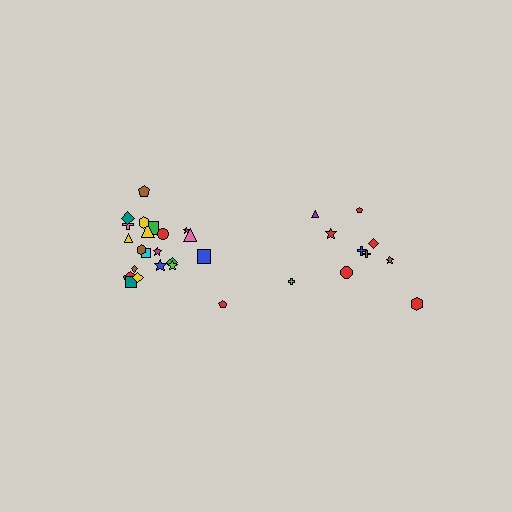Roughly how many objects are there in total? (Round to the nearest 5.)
Roughly 30 objects in total.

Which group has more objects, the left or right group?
The left group.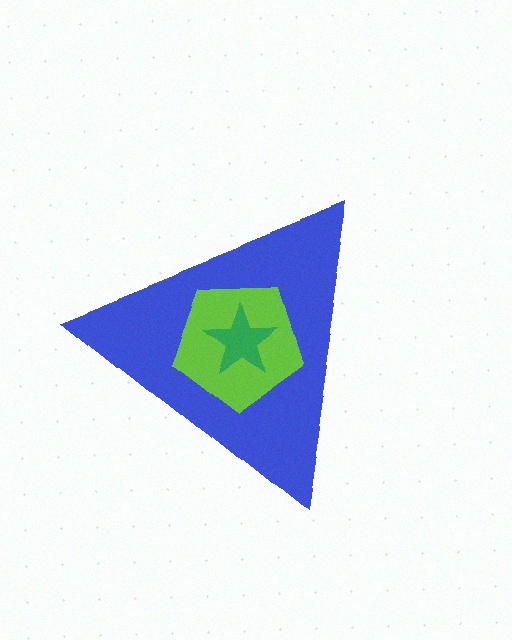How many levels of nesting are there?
3.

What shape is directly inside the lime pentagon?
The green star.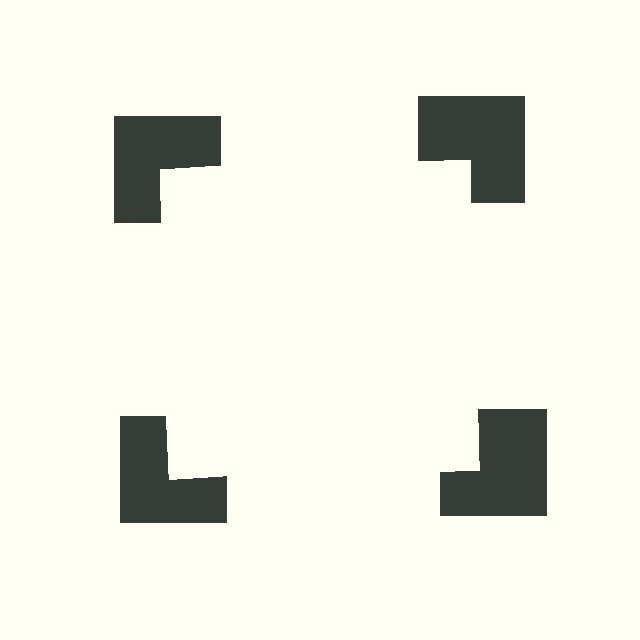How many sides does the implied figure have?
4 sides.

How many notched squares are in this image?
There are 4 — one at each vertex of the illusory square.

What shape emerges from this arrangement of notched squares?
An illusory square — its edges are inferred from the aligned wedge cuts in the notched squares, not physically drawn.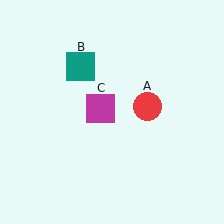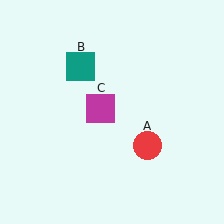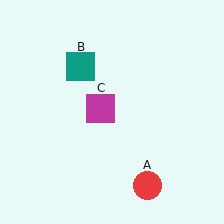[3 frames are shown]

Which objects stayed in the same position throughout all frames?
Teal square (object B) and magenta square (object C) remained stationary.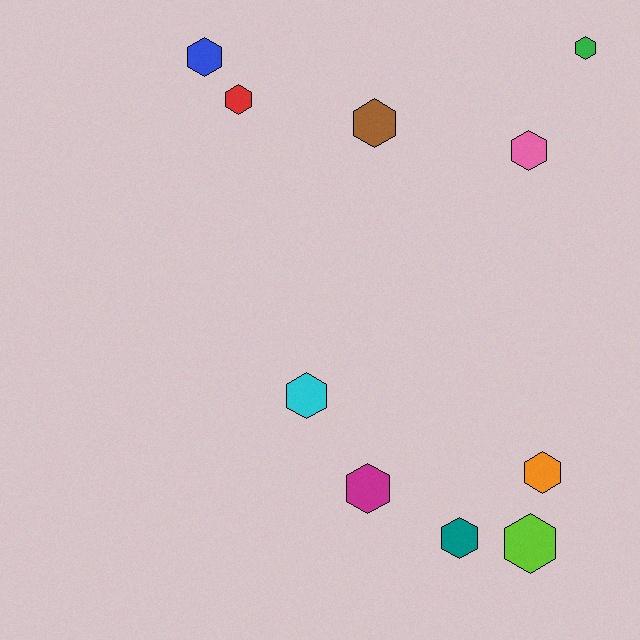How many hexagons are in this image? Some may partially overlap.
There are 10 hexagons.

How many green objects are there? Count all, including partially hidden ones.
There is 1 green object.